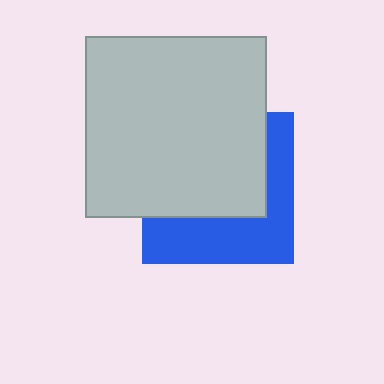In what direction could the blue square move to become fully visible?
The blue square could move down. That would shift it out from behind the light gray square entirely.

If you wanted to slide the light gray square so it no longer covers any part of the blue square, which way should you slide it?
Slide it up — that is the most direct way to separate the two shapes.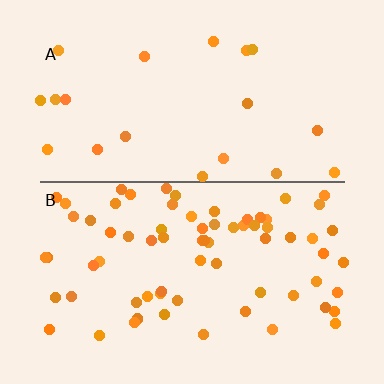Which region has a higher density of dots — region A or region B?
B (the bottom).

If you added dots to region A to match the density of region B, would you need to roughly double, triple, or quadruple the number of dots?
Approximately triple.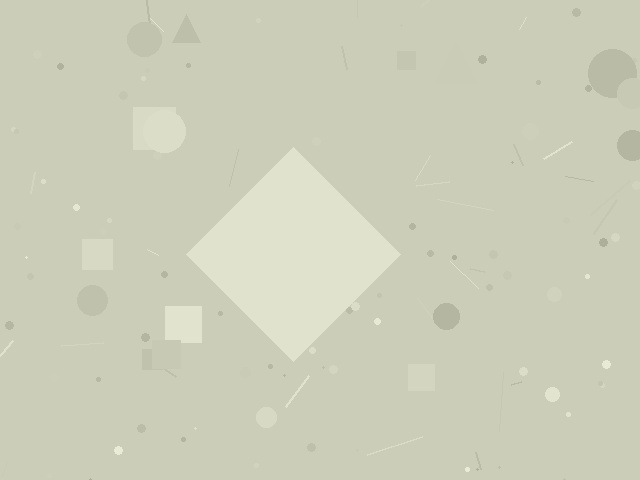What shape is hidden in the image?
A diamond is hidden in the image.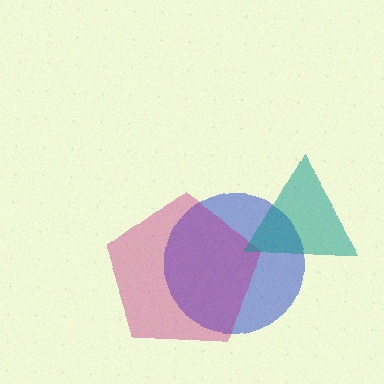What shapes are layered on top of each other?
The layered shapes are: a blue circle, a magenta pentagon, a teal triangle.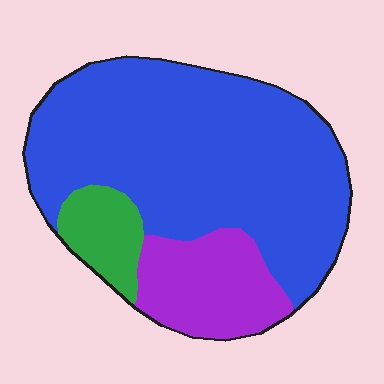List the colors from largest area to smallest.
From largest to smallest: blue, purple, green.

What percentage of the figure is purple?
Purple takes up about one fifth (1/5) of the figure.